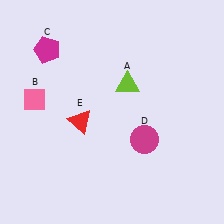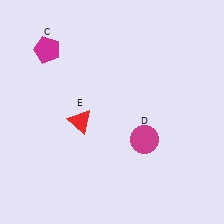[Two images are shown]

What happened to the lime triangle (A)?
The lime triangle (A) was removed in Image 2. It was in the top-right area of Image 1.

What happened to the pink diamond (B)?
The pink diamond (B) was removed in Image 2. It was in the top-left area of Image 1.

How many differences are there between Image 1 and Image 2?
There are 2 differences between the two images.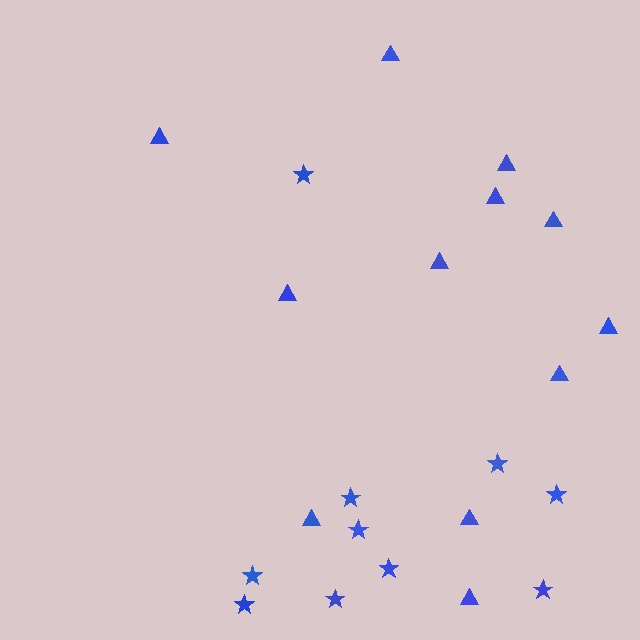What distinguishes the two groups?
There are 2 groups: one group of triangles (12) and one group of stars (10).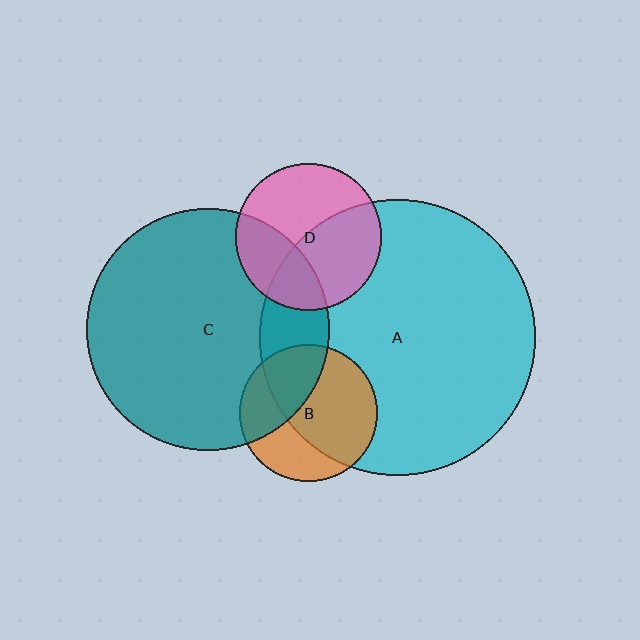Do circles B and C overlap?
Yes.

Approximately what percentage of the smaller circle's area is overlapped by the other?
Approximately 35%.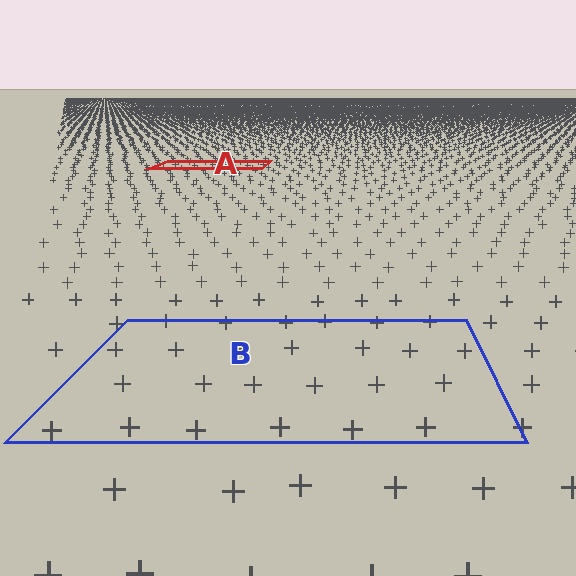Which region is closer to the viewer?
Region B is closer. The texture elements there are larger and more spread out.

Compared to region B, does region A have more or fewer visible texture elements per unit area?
Region A has more texture elements per unit area — they are packed more densely because it is farther away.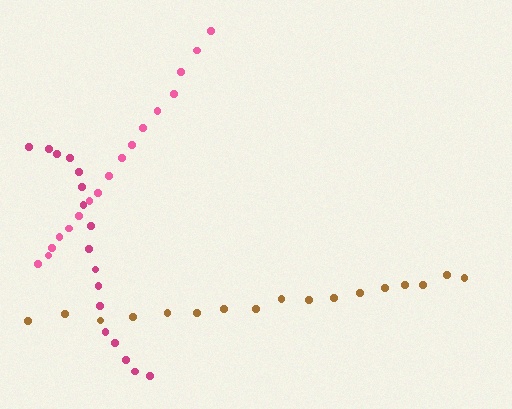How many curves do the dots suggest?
There are 3 distinct paths.